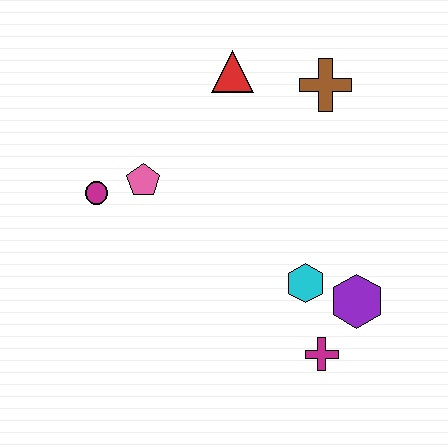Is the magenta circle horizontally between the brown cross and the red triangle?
No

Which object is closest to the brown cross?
The red triangle is closest to the brown cross.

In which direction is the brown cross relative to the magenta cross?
The brown cross is above the magenta cross.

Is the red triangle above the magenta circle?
Yes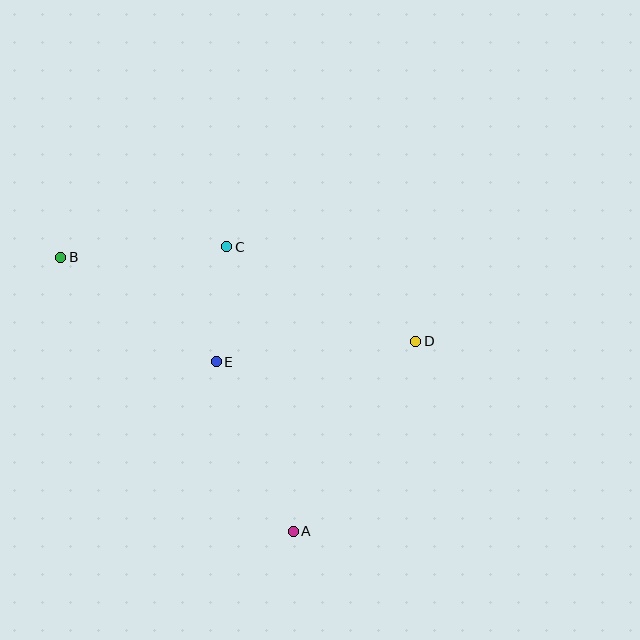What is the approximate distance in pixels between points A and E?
The distance between A and E is approximately 186 pixels.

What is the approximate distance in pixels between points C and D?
The distance between C and D is approximately 211 pixels.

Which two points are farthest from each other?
Points B and D are farthest from each other.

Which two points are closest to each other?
Points C and E are closest to each other.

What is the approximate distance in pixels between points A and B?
The distance between A and B is approximately 359 pixels.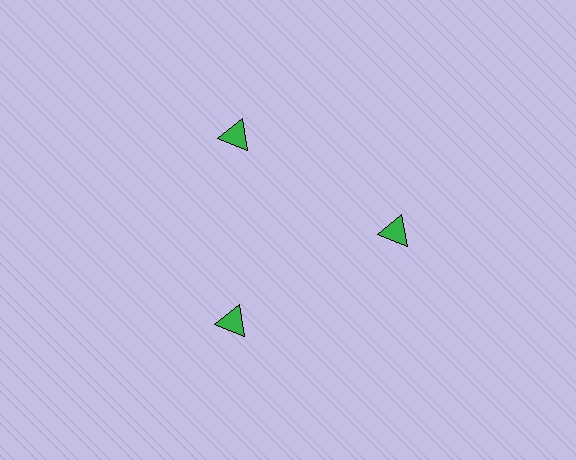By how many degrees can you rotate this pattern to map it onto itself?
The pattern maps onto itself every 120 degrees of rotation.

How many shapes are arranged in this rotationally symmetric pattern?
There are 3 shapes, arranged in 3 groups of 1.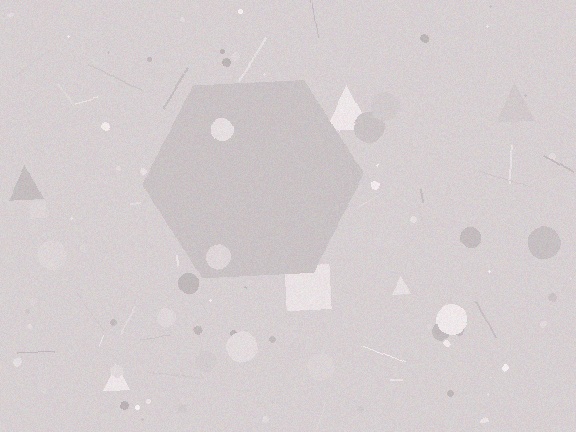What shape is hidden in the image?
A hexagon is hidden in the image.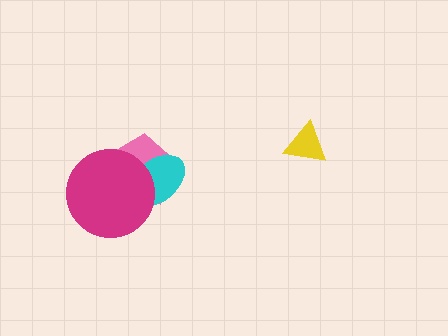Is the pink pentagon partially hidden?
Yes, it is partially covered by another shape.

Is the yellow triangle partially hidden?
No, no other shape covers it.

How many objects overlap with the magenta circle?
2 objects overlap with the magenta circle.